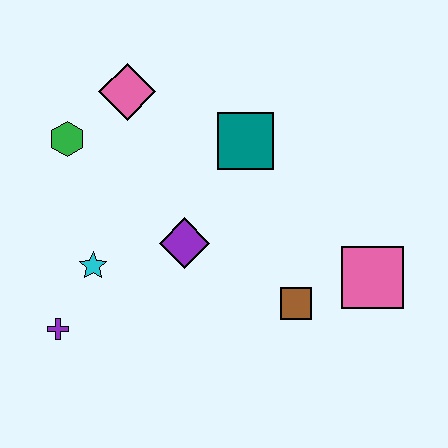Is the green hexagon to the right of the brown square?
No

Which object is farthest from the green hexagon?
The pink square is farthest from the green hexagon.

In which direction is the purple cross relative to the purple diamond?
The purple cross is to the left of the purple diamond.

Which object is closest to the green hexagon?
The pink diamond is closest to the green hexagon.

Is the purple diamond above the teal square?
No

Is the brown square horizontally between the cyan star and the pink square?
Yes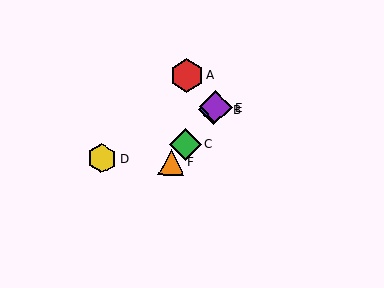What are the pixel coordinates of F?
Object F is at (171, 162).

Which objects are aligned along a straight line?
Objects B, C, E, F are aligned along a straight line.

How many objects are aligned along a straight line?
4 objects (B, C, E, F) are aligned along a straight line.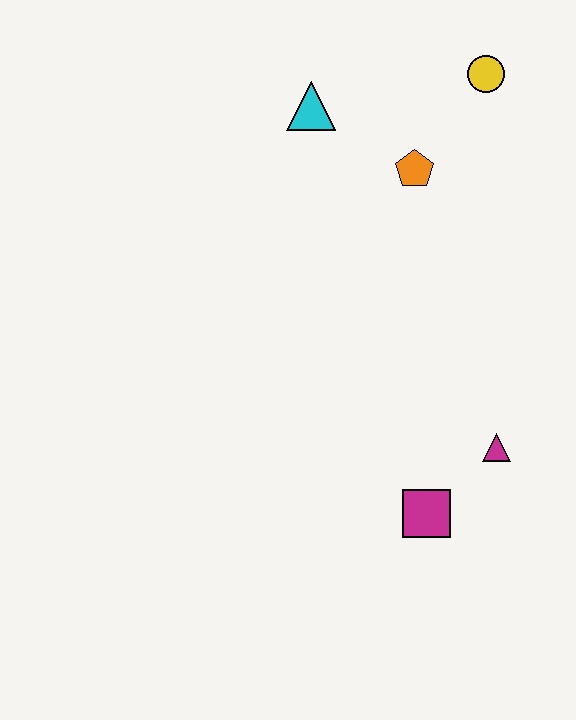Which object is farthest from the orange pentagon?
The magenta square is farthest from the orange pentagon.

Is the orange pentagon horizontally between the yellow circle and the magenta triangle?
No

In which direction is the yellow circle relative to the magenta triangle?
The yellow circle is above the magenta triangle.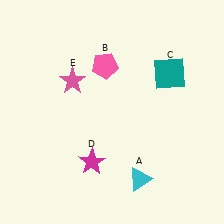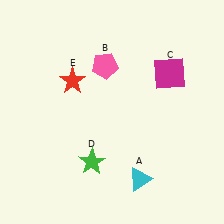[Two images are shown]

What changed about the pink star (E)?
In Image 1, E is pink. In Image 2, it changed to red.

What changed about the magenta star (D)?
In Image 1, D is magenta. In Image 2, it changed to green.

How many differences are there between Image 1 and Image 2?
There are 3 differences between the two images.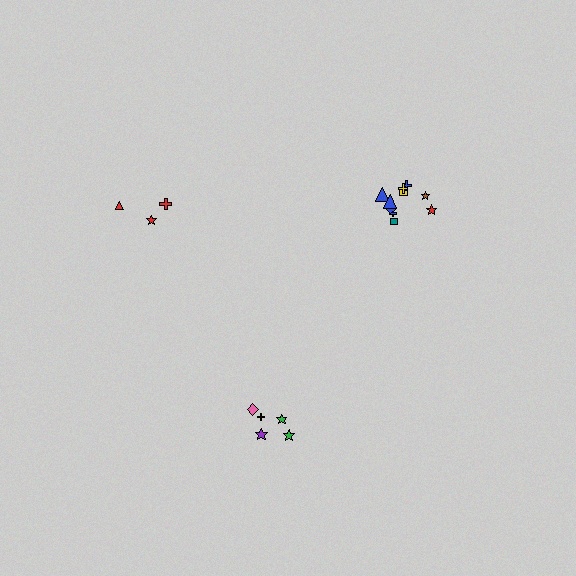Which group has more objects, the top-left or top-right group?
The top-right group.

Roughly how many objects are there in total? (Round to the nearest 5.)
Roughly 20 objects in total.